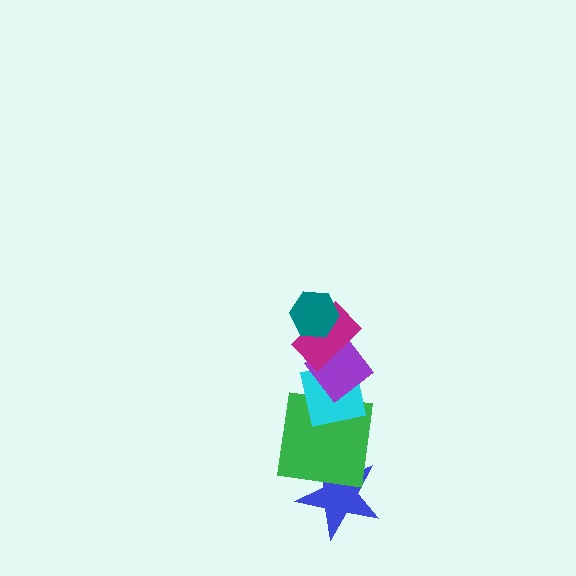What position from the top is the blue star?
The blue star is 6th from the top.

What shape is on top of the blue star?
The green square is on top of the blue star.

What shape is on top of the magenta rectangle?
The teal hexagon is on top of the magenta rectangle.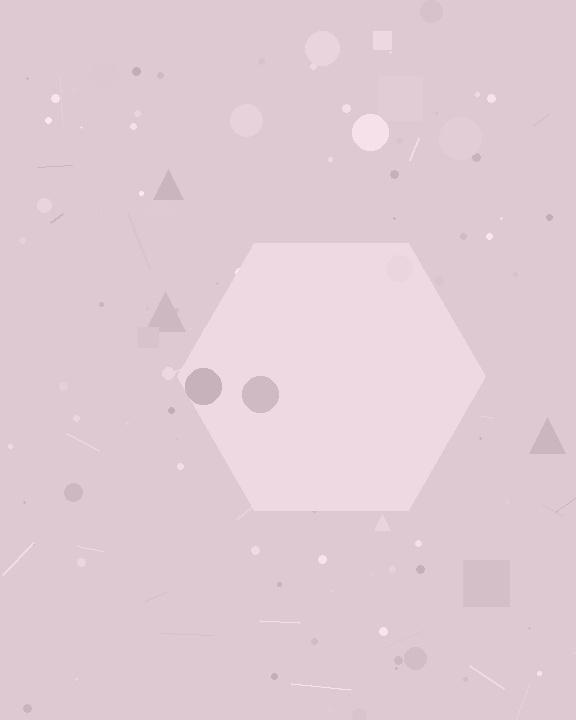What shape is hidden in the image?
A hexagon is hidden in the image.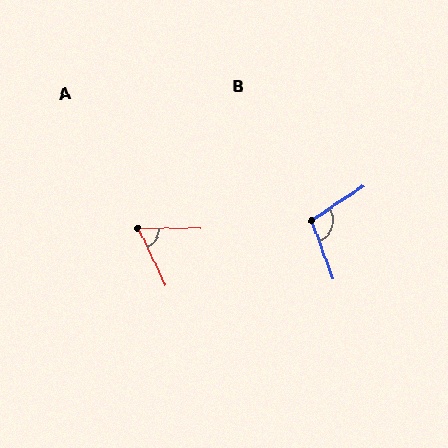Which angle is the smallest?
A, at approximately 64 degrees.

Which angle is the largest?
B, at approximately 102 degrees.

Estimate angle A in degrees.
Approximately 64 degrees.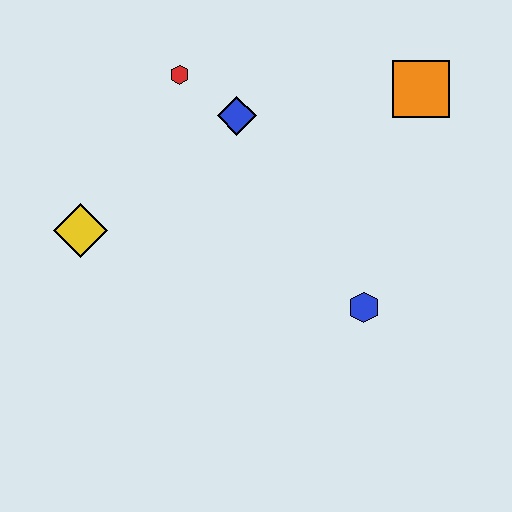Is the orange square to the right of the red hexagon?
Yes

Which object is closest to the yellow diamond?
The red hexagon is closest to the yellow diamond.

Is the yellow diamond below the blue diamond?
Yes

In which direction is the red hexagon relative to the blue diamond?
The red hexagon is to the left of the blue diamond.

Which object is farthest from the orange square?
The yellow diamond is farthest from the orange square.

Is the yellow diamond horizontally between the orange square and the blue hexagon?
No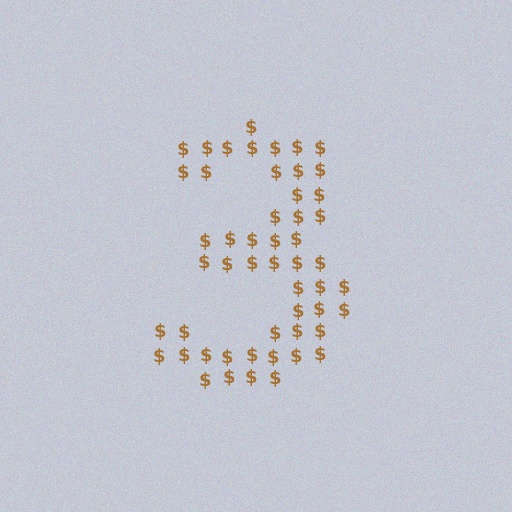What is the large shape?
The large shape is the digit 3.